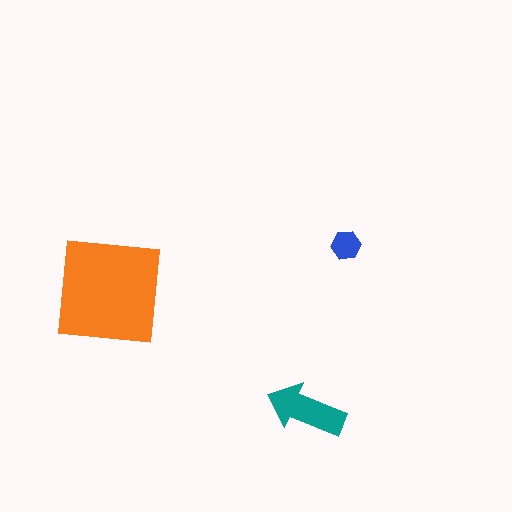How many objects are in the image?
There are 3 objects in the image.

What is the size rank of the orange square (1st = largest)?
1st.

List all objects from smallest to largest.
The blue hexagon, the teal arrow, the orange square.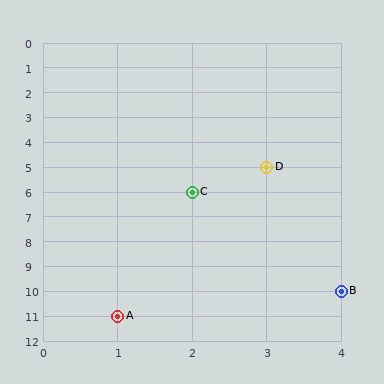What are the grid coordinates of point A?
Point A is at grid coordinates (1, 11).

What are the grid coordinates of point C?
Point C is at grid coordinates (2, 6).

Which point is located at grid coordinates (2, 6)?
Point C is at (2, 6).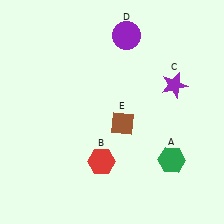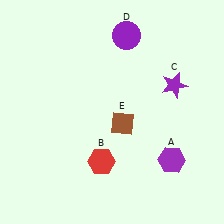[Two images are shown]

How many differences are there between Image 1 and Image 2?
There is 1 difference between the two images.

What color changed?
The hexagon (A) changed from green in Image 1 to purple in Image 2.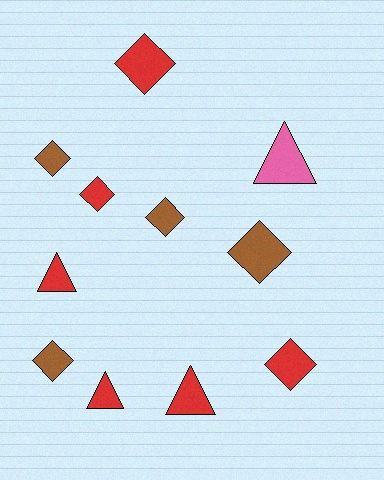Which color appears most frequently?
Red, with 6 objects.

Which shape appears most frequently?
Diamond, with 7 objects.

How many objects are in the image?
There are 11 objects.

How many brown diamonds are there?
There are 4 brown diamonds.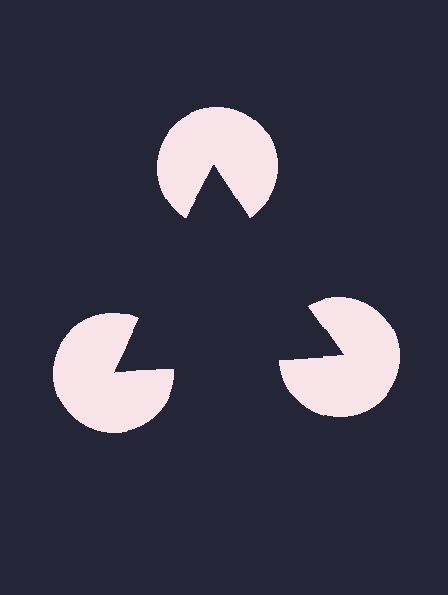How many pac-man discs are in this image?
There are 3 — one at each vertex of the illusory triangle.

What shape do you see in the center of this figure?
An illusory triangle — its edges are inferred from the aligned wedge cuts in the pac-man discs, not physically drawn.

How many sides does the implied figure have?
3 sides.